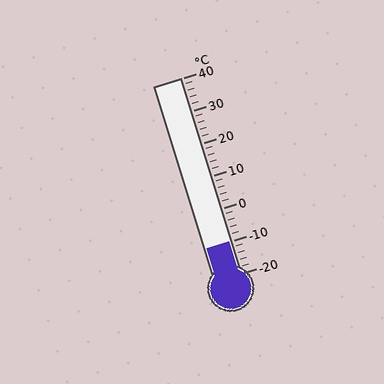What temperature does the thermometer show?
The thermometer shows approximately -10°C.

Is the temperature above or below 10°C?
The temperature is below 10°C.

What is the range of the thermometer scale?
The thermometer scale ranges from -20°C to 40°C.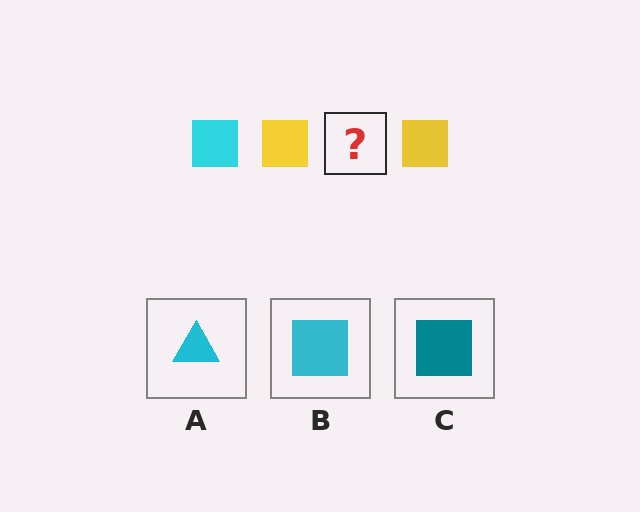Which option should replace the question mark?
Option B.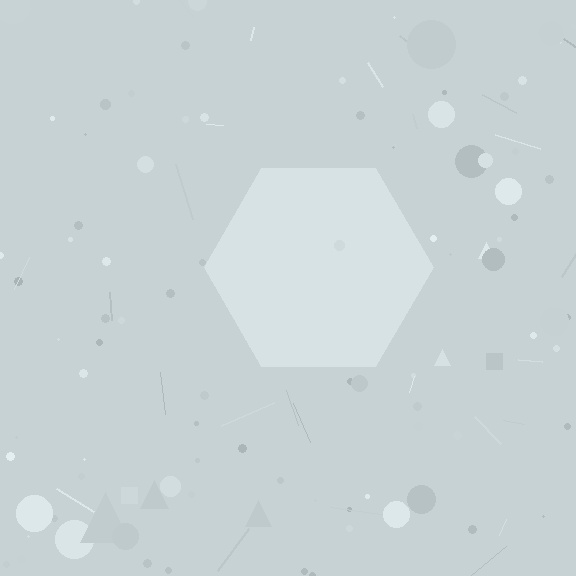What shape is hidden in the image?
A hexagon is hidden in the image.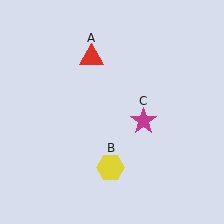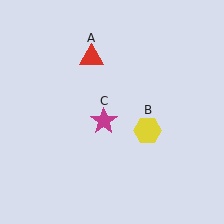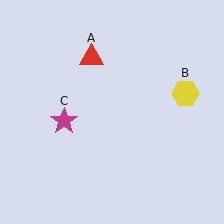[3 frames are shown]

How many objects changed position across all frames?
2 objects changed position: yellow hexagon (object B), magenta star (object C).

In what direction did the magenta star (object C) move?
The magenta star (object C) moved left.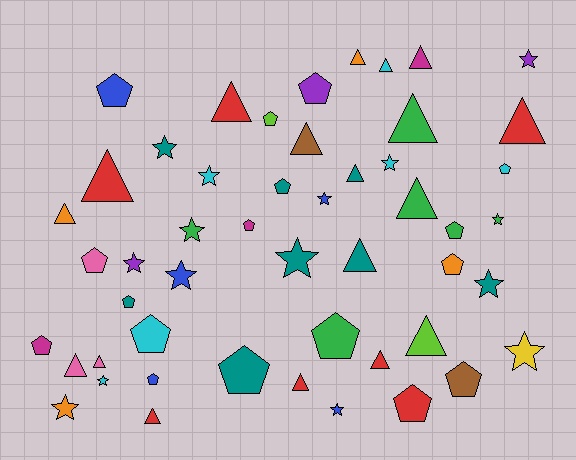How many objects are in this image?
There are 50 objects.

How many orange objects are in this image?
There are 4 orange objects.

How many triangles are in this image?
There are 18 triangles.